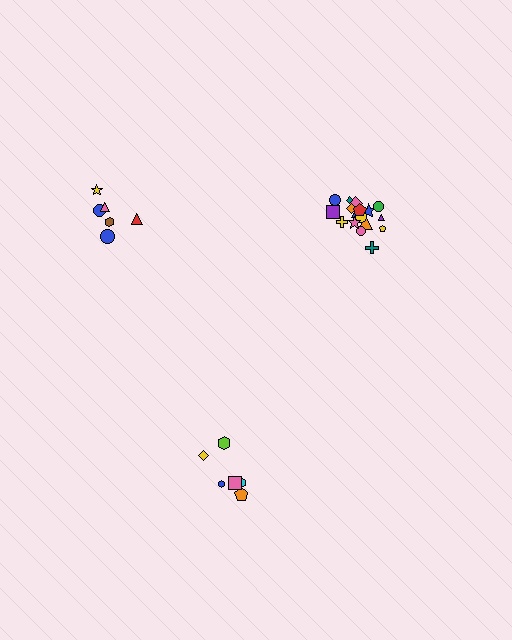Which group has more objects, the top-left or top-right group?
The top-right group.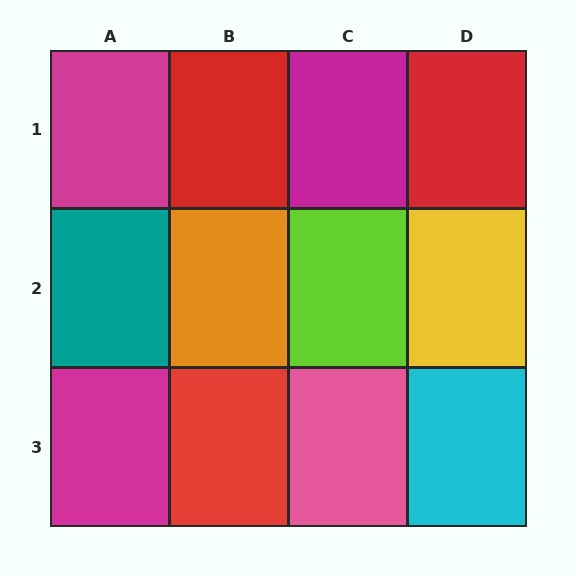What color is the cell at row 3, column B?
Red.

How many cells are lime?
1 cell is lime.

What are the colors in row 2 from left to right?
Teal, orange, lime, yellow.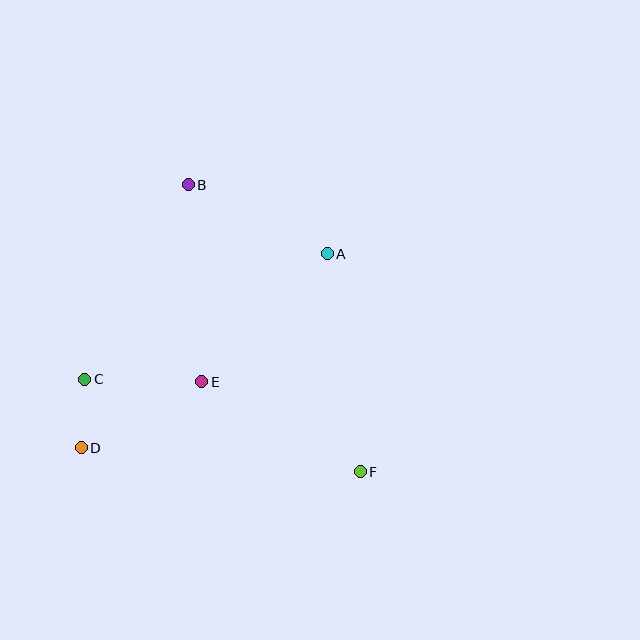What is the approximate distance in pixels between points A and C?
The distance between A and C is approximately 273 pixels.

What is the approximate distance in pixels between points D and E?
The distance between D and E is approximately 137 pixels.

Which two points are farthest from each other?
Points B and F are farthest from each other.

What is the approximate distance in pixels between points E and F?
The distance between E and F is approximately 183 pixels.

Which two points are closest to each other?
Points C and D are closest to each other.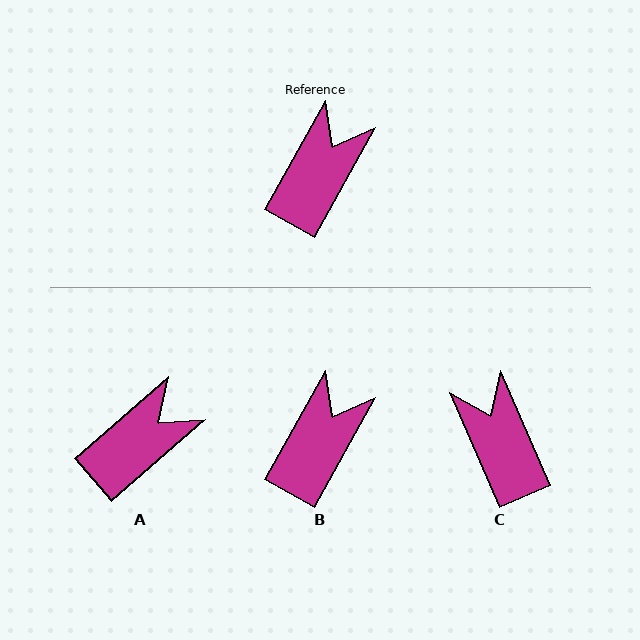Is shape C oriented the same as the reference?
No, it is off by about 52 degrees.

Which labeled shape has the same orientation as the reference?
B.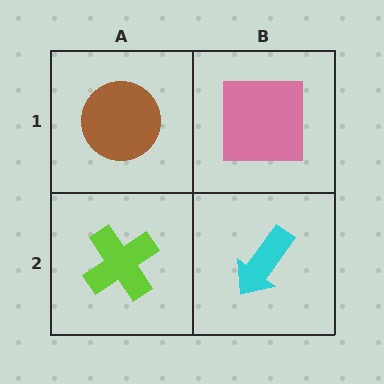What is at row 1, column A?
A brown circle.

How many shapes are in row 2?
2 shapes.